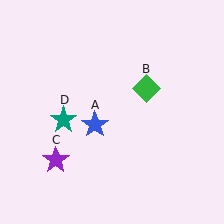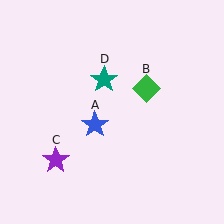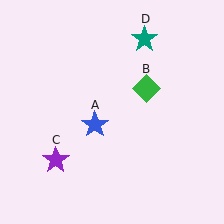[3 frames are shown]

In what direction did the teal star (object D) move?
The teal star (object D) moved up and to the right.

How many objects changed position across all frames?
1 object changed position: teal star (object D).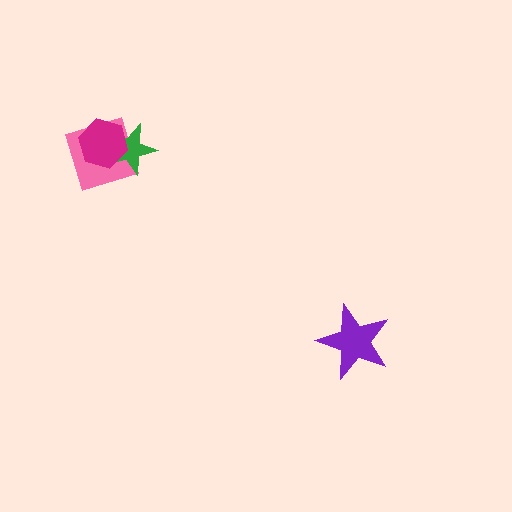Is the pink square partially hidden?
Yes, it is partially covered by another shape.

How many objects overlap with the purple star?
0 objects overlap with the purple star.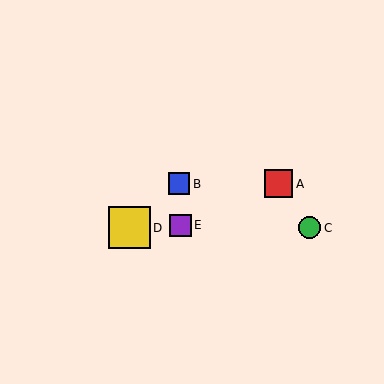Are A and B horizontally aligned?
Yes, both are at y≈184.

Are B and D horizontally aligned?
No, B is at y≈184 and D is at y≈228.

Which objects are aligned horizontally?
Objects A, B are aligned horizontally.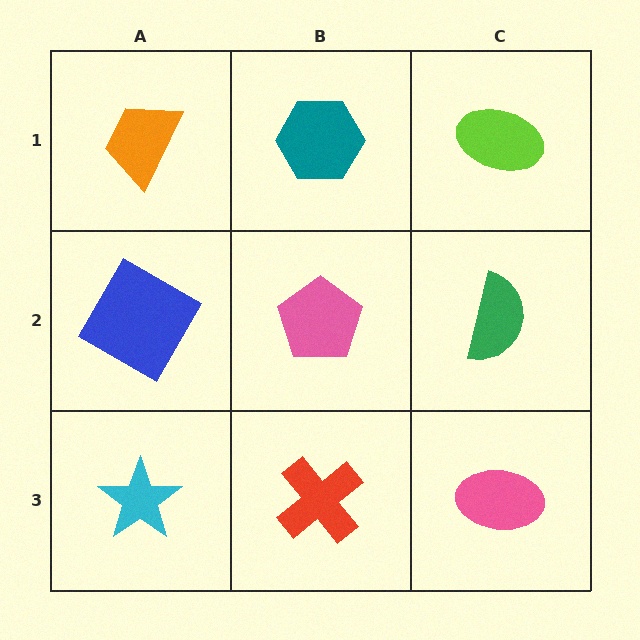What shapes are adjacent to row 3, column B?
A pink pentagon (row 2, column B), a cyan star (row 3, column A), a pink ellipse (row 3, column C).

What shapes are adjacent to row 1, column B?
A pink pentagon (row 2, column B), an orange trapezoid (row 1, column A), a lime ellipse (row 1, column C).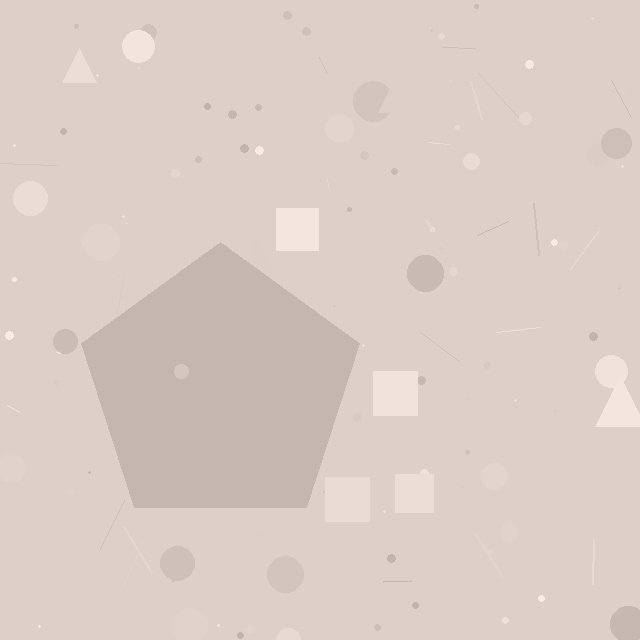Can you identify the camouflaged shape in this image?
The camouflaged shape is a pentagon.